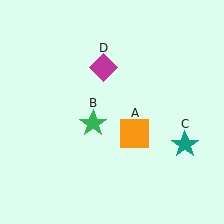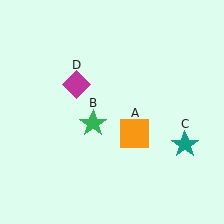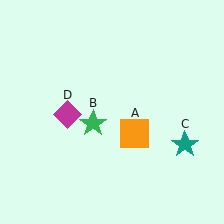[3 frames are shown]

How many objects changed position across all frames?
1 object changed position: magenta diamond (object D).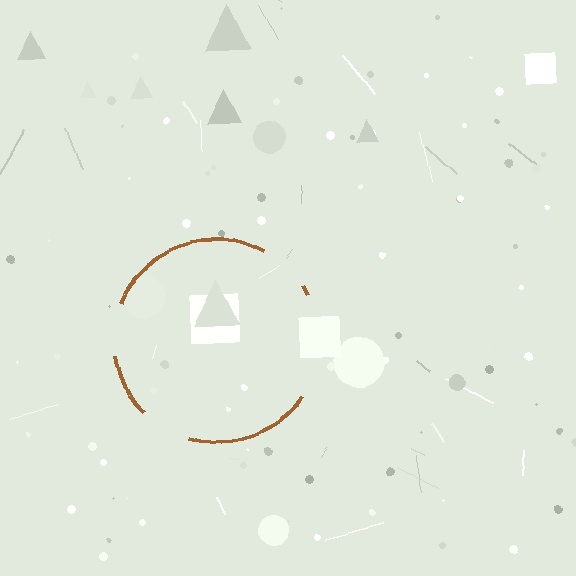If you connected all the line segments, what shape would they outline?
They would outline a circle.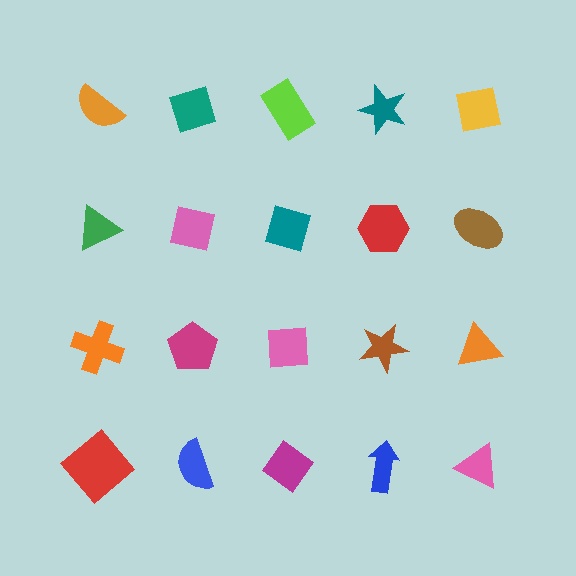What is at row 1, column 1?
An orange semicircle.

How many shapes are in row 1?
5 shapes.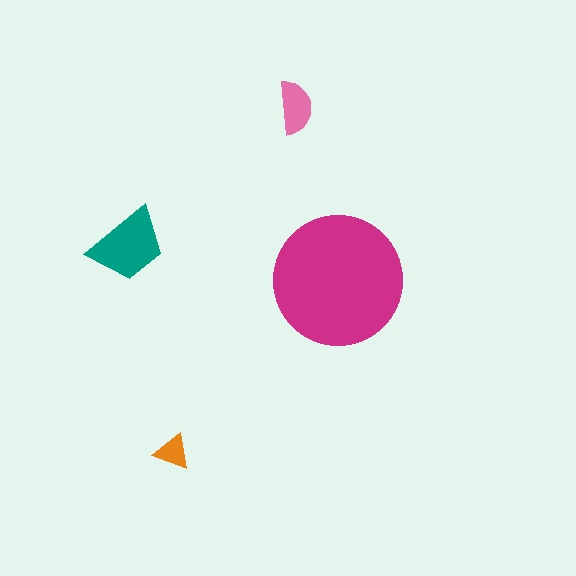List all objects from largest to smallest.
The magenta circle, the teal trapezoid, the pink semicircle, the orange triangle.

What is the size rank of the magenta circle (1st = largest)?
1st.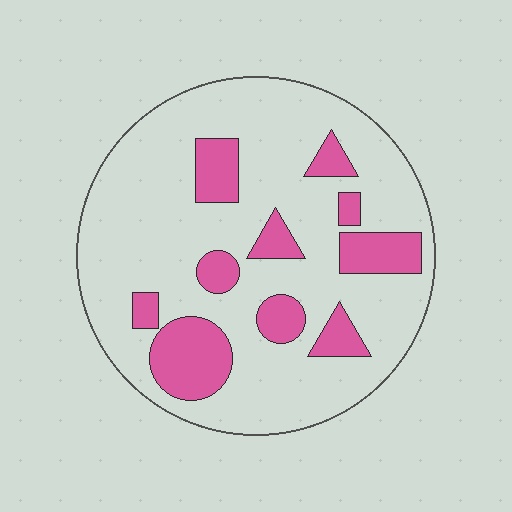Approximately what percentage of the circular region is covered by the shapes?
Approximately 20%.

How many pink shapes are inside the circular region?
10.